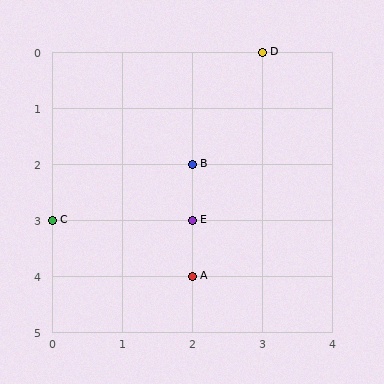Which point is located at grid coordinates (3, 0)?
Point D is at (3, 0).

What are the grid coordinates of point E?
Point E is at grid coordinates (2, 3).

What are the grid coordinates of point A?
Point A is at grid coordinates (2, 4).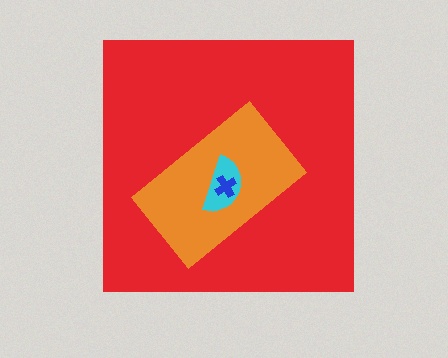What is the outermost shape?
The red square.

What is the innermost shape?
The blue cross.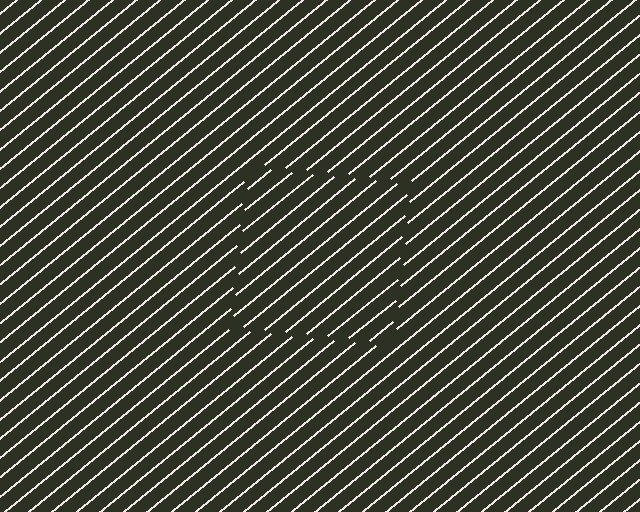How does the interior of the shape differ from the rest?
The interior of the shape contains the same grating, shifted by half a period — the contour is defined by the phase discontinuity where line-ends from the inner and outer gratings abut.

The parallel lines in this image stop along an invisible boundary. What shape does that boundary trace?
An illusory square. The interior of the shape contains the same grating, shifted by half a period — the contour is defined by the phase discontinuity where line-ends from the inner and outer gratings abut.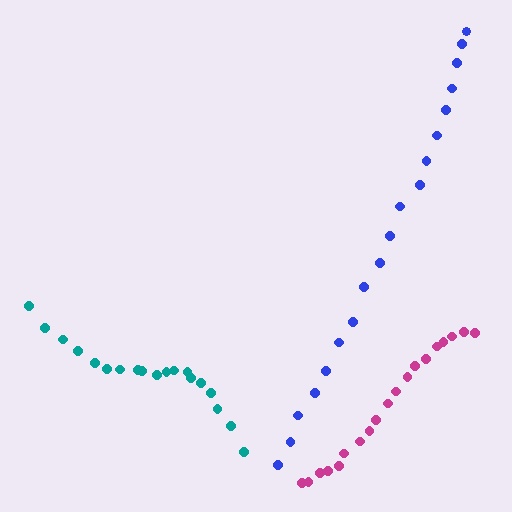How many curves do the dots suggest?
There are 3 distinct paths.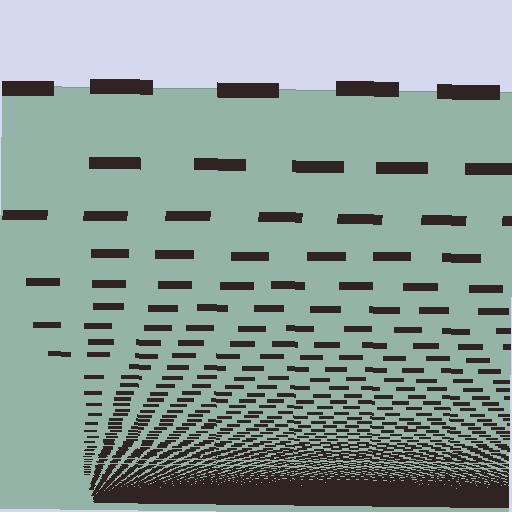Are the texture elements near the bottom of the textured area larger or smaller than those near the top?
Smaller. The gradient is inverted — elements near the bottom are smaller and denser.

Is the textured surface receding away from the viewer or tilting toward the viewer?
The surface appears to tilt toward the viewer. Texture elements get larger and sparser toward the top.